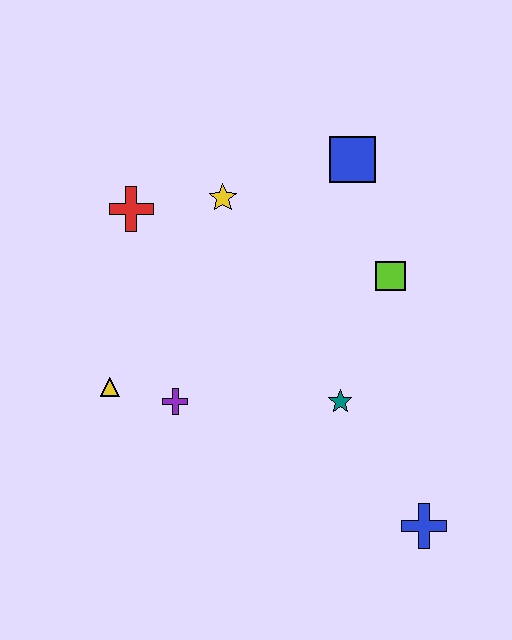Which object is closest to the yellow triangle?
The purple cross is closest to the yellow triangle.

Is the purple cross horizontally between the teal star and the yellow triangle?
Yes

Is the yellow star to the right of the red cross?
Yes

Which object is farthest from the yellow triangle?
The blue cross is farthest from the yellow triangle.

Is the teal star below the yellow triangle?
Yes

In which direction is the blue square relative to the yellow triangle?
The blue square is to the right of the yellow triangle.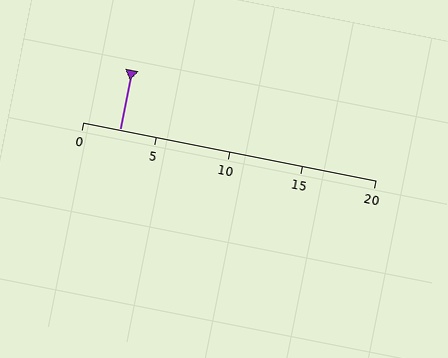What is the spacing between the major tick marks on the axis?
The major ticks are spaced 5 apart.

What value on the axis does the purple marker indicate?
The marker indicates approximately 2.5.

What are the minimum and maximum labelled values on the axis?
The axis runs from 0 to 20.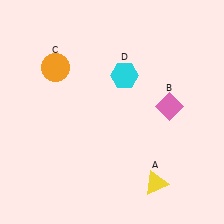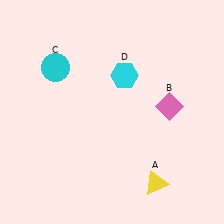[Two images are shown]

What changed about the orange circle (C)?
In Image 1, C is orange. In Image 2, it changed to cyan.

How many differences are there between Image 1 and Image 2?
There is 1 difference between the two images.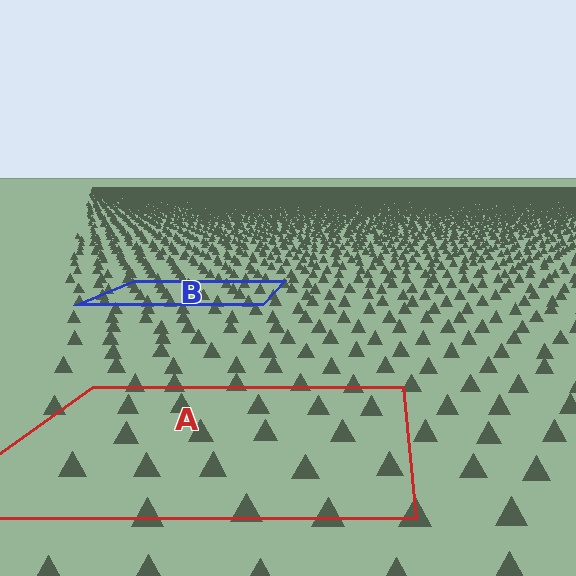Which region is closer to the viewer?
Region A is closer. The texture elements there are larger and more spread out.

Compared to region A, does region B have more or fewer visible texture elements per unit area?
Region B has more texture elements per unit area — they are packed more densely because it is farther away.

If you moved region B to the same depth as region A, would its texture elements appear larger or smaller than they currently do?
They would appear larger. At a closer depth, the same texture elements are projected at a bigger on-screen size.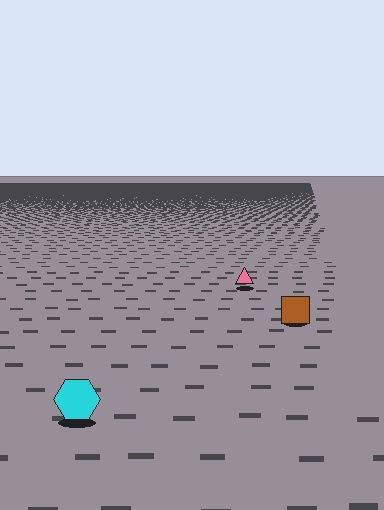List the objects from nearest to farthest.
From nearest to farthest: the cyan hexagon, the brown square, the pink triangle.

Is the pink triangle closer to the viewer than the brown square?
No. The brown square is closer — you can tell from the texture gradient: the ground texture is coarser near it.